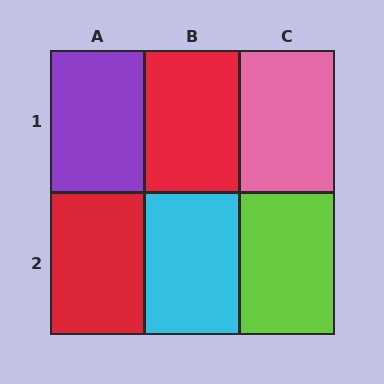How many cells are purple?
1 cell is purple.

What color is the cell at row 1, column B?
Red.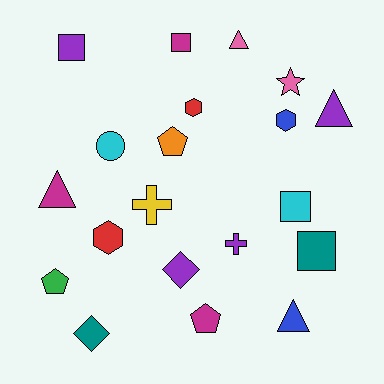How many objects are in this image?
There are 20 objects.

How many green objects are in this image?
There is 1 green object.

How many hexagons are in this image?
There are 3 hexagons.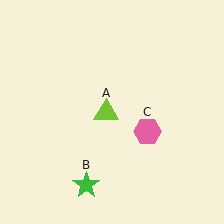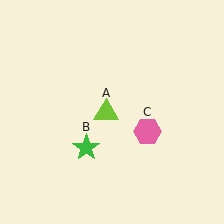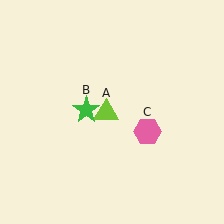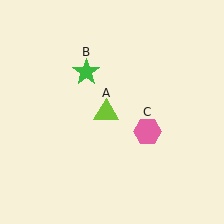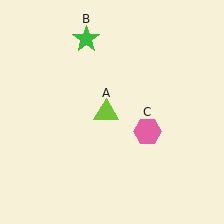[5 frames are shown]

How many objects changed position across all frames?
1 object changed position: green star (object B).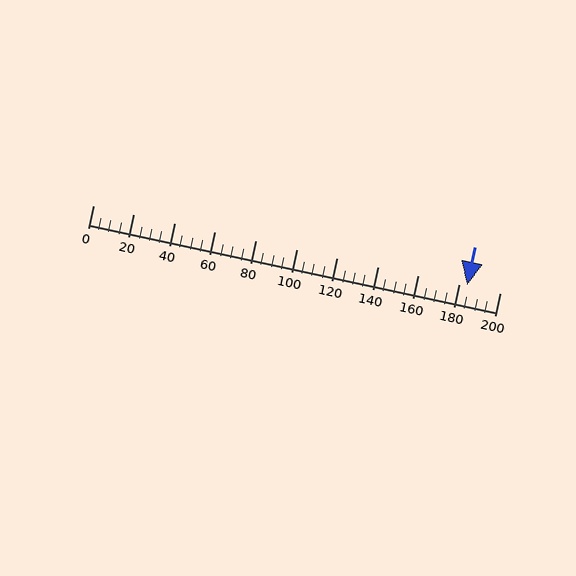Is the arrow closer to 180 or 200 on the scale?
The arrow is closer to 180.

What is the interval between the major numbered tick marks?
The major tick marks are spaced 20 units apart.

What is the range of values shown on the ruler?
The ruler shows values from 0 to 200.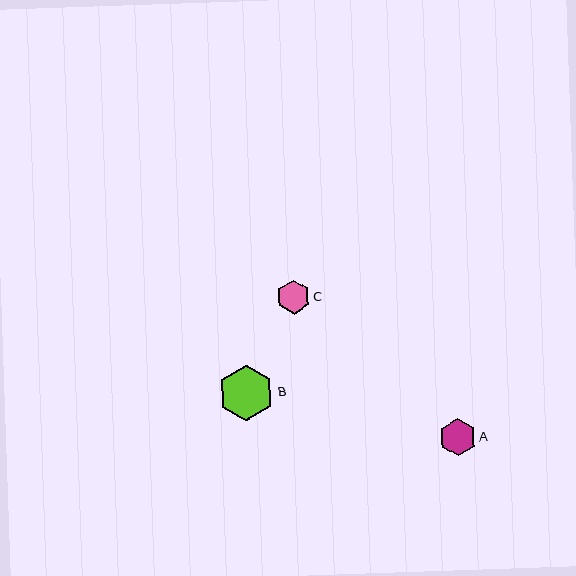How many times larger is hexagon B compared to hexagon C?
Hexagon B is approximately 1.6 times the size of hexagon C.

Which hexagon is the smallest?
Hexagon C is the smallest with a size of approximately 34 pixels.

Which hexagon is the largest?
Hexagon B is the largest with a size of approximately 56 pixels.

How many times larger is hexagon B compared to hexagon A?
Hexagon B is approximately 1.5 times the size of hexagon A.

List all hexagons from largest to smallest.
From largest to smallest: B, A, C.